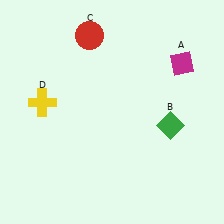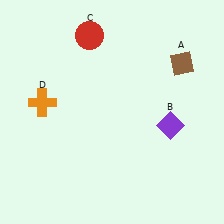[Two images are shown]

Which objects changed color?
A changed from magenta to brown. B changed from green to purple. D changed from yellow to orange.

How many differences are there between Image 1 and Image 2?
There are 3 differences between the two images.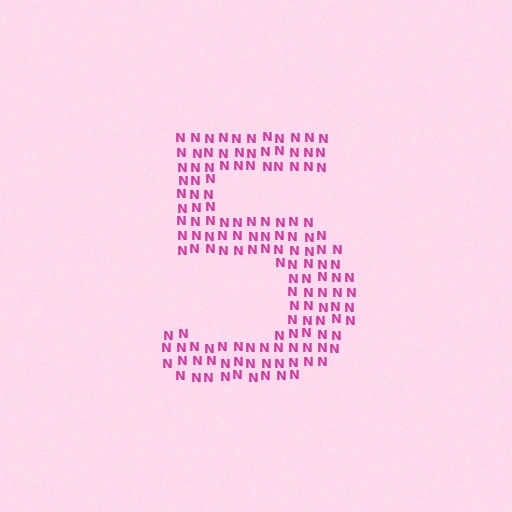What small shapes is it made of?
It is made of small letter N's.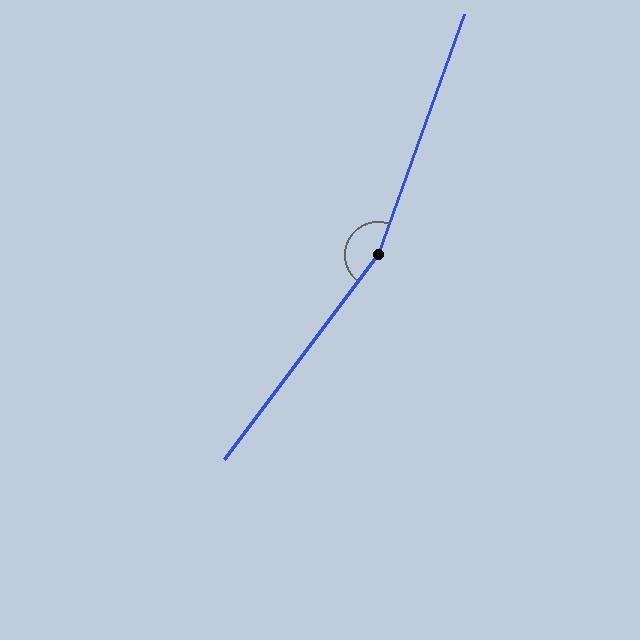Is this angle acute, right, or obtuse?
It is obtuse.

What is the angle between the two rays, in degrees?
Approximately 163 degrees.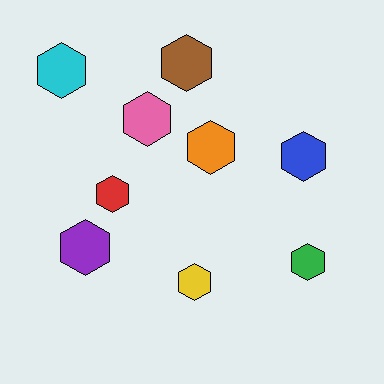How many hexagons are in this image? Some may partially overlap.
There are 9 hexagons.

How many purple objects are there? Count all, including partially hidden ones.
There is 1 purple object.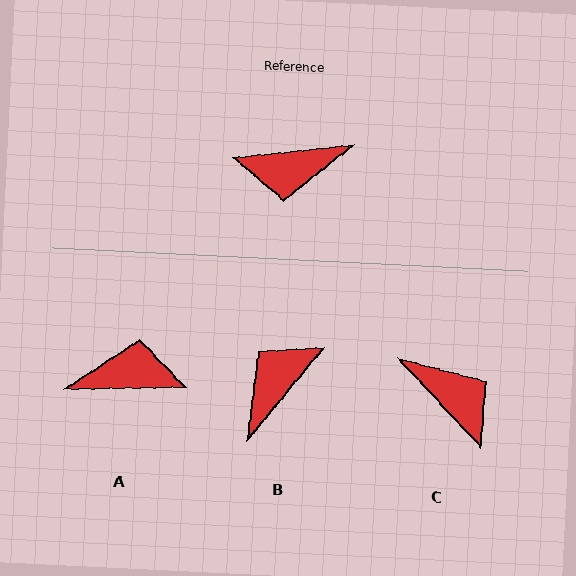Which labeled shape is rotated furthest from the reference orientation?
A, about 175 degrees away.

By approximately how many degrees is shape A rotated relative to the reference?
Approximately 175 degrees counter-clockwise.